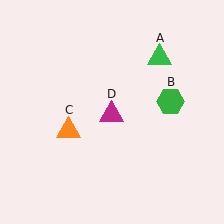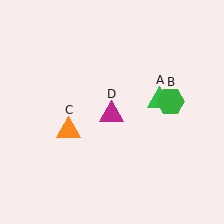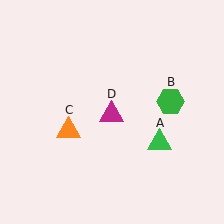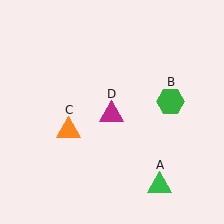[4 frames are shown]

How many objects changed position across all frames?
1 object changed position: green triangle (object A).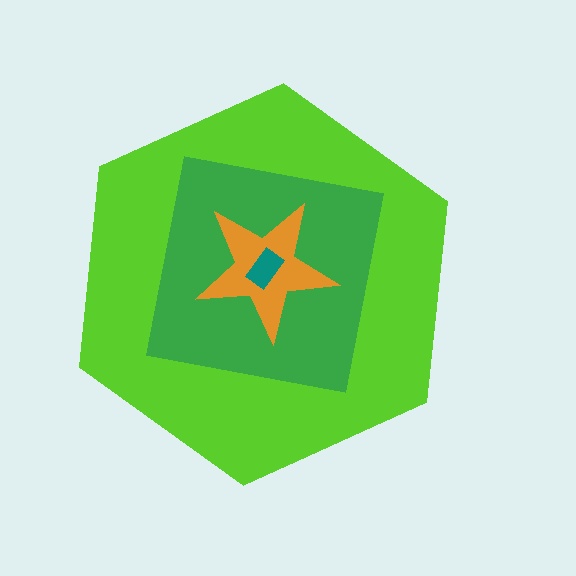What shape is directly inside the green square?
The orange star.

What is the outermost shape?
The lime hexagon.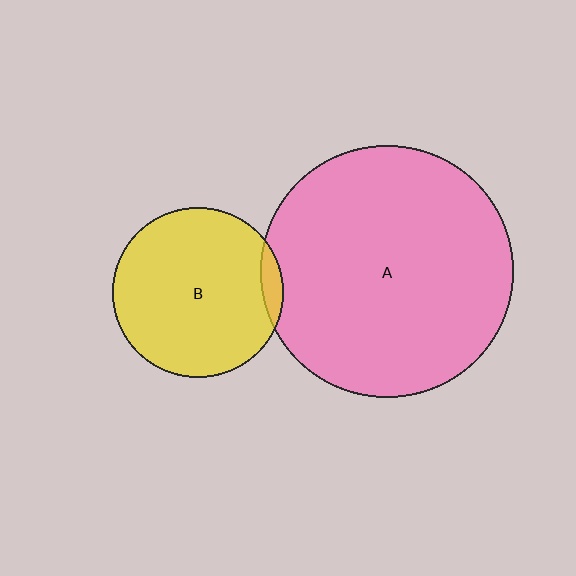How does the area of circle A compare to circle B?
Approximately 2.2 times.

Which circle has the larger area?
Circle A (pink).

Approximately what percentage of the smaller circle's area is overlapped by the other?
Approximately 5%.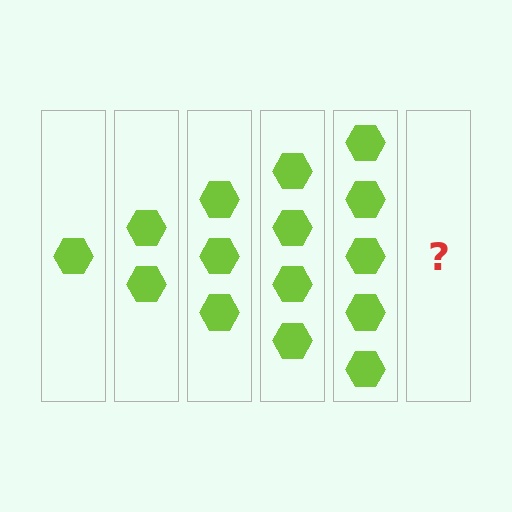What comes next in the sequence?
The next element should be 6 hexagons.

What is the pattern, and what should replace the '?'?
The pattern is that each step adds one more hexagon. The '?' should be 6 hexagons.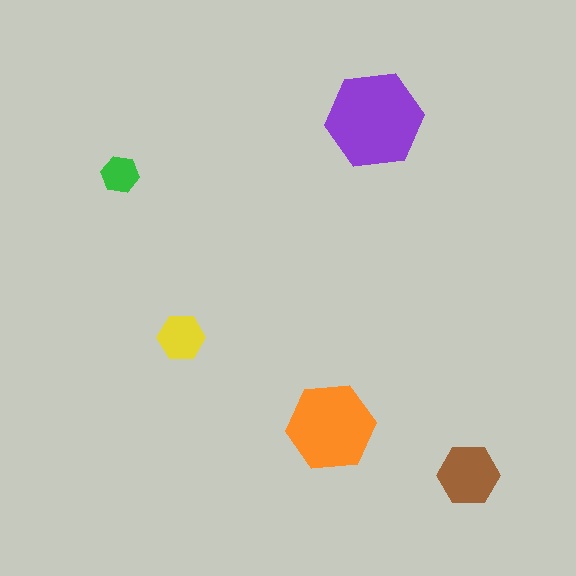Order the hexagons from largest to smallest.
the purple one, the orange one, the brown one, the yellow one, the green one.